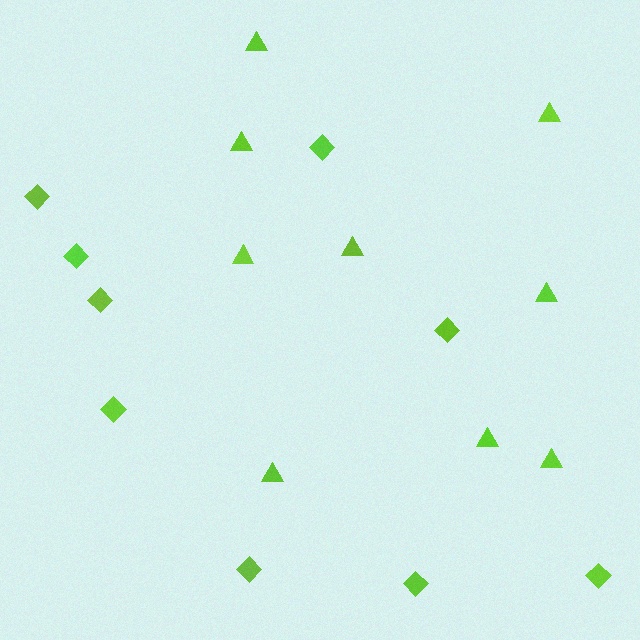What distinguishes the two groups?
There are 2 groups: one group of diamonds (9) and one group of triangles (9).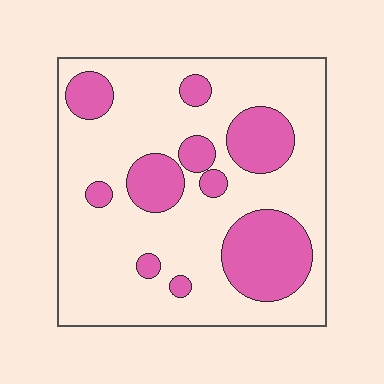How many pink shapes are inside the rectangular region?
10.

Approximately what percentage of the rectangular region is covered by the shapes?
Approximately 25%.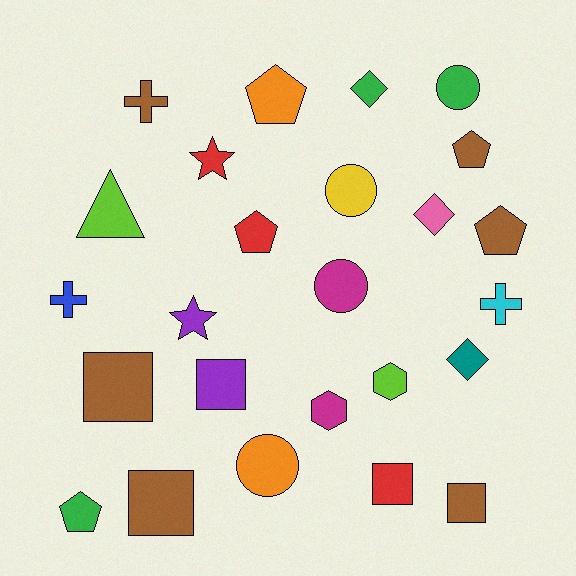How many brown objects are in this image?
There are 6 brown objects.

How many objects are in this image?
There are 25 objects.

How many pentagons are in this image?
There are 5 pentagons.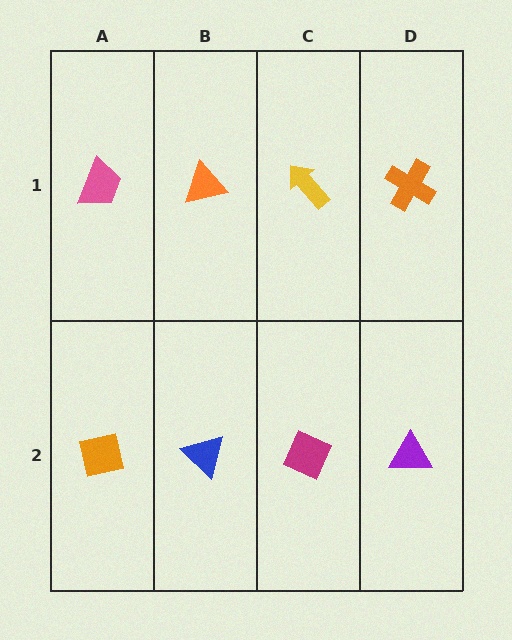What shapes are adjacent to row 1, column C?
A magenta diamond (row 2, column C), an orange triangle (row 1, column B), an orange cross (row 1, column D).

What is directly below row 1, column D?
A purple triangle.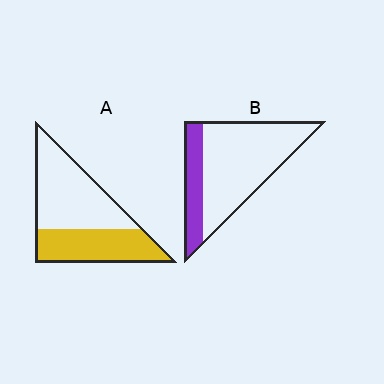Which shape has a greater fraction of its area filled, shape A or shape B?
Shape A.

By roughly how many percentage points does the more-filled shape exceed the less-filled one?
By roughly 15 percentage points (A over B).